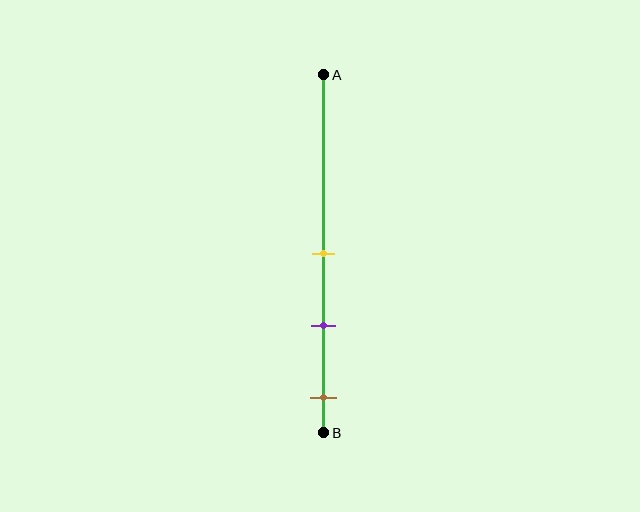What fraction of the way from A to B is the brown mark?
The brown mark is approximately 90% (0.9) of the way from A to B.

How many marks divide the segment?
There are 3 marks dividing the segment.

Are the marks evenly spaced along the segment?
Yes, the marks are approximately evenly spaced.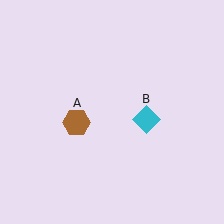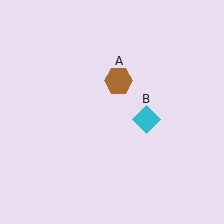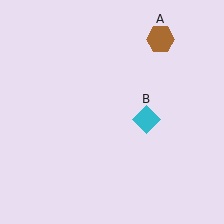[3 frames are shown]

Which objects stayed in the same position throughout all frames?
Cyan diamond (object B) remained stationary.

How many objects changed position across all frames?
1 object changed position: brown hexagon (object A).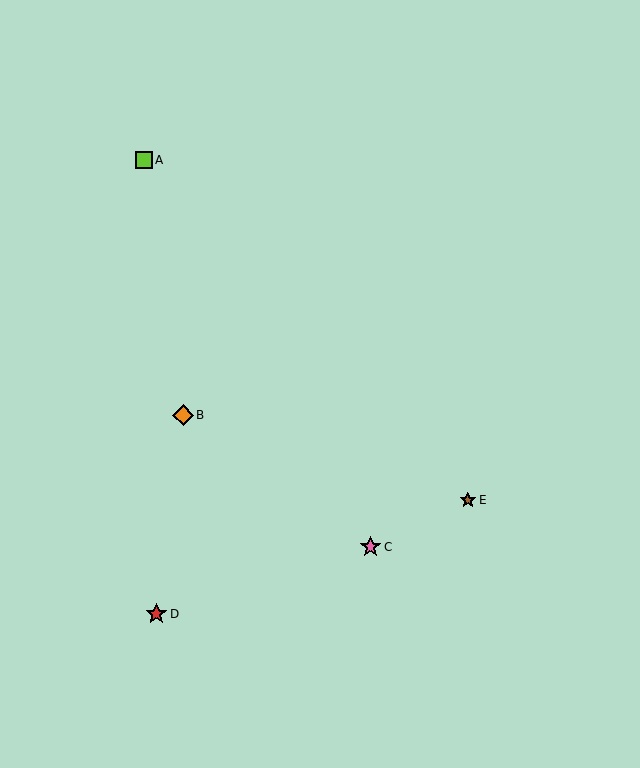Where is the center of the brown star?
The center of the brown star is at (468, 500).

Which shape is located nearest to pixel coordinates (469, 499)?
The brown star (labeled E) at (468, 500) is nearest to that location.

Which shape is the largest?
The red star (labeled D) is the largest.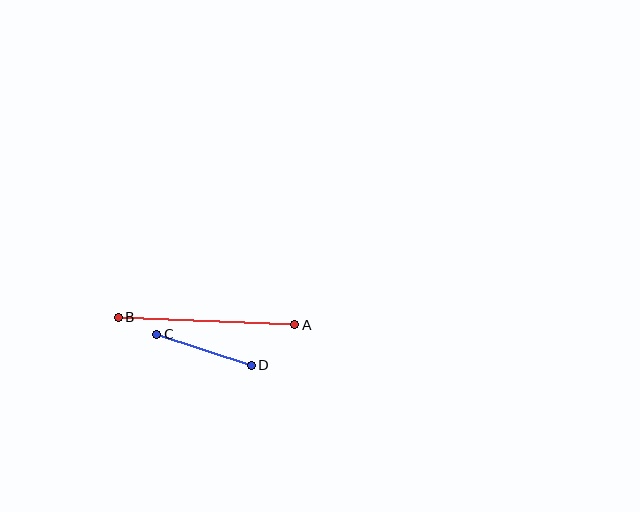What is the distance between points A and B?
The distance is approximately 177 pixels.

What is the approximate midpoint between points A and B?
The midpoint is at approximately (207, 321) pixels.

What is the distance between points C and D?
The distance is approximately 100 pixels.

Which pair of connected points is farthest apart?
Points A and B are farthest apart.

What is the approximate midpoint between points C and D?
The midpoint is at approximately (204, 350) pixels.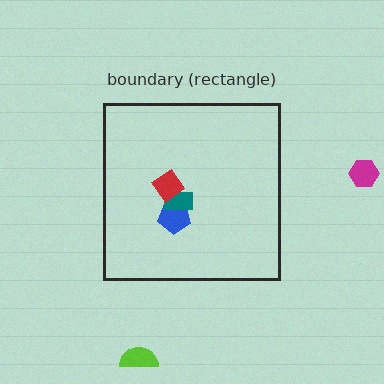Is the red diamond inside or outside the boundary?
Inside.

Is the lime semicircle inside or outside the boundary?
Outside.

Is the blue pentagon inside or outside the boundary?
Inside.